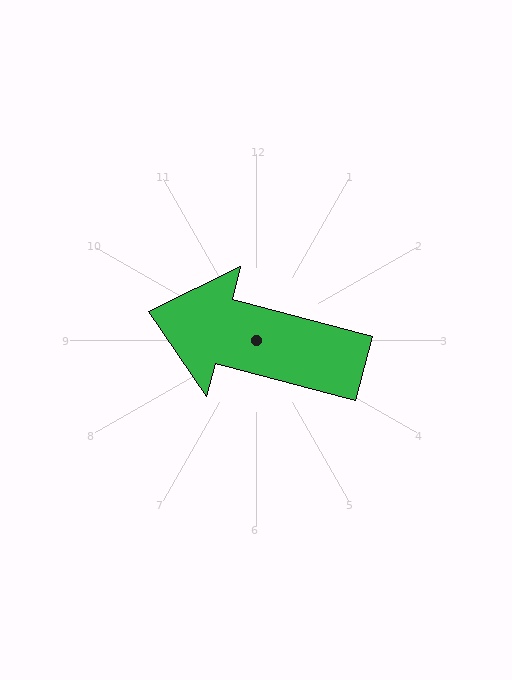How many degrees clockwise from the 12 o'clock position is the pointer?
Approximately 285 degrees.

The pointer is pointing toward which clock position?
Roughly 9 o'clock.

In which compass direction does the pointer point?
West.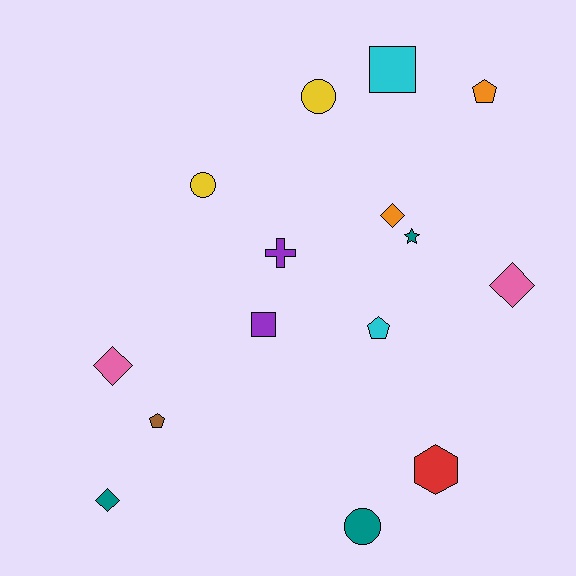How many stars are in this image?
There is 1 star.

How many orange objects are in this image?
There are 2 orange objects.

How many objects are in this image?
There are 15 objects.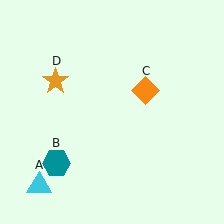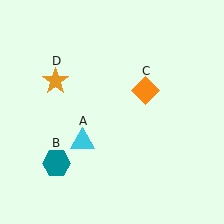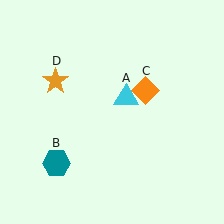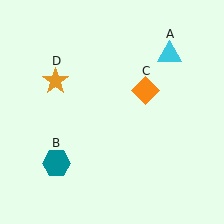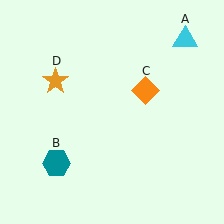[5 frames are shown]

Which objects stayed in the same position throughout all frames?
Teal hexagon (object B) and orange diamond (object C) and orange star (object D) remained stationary.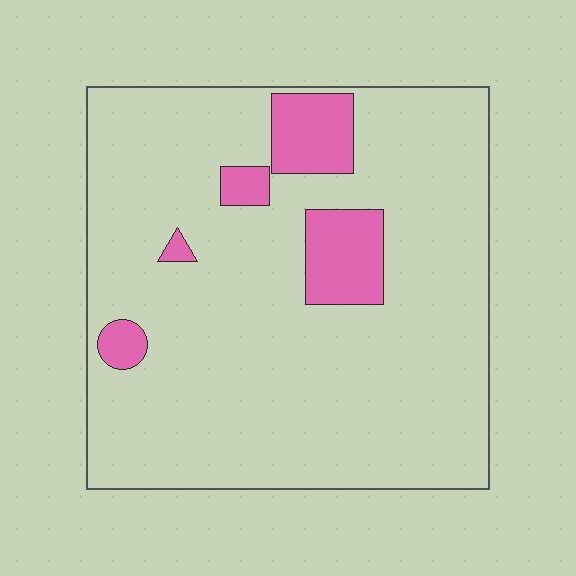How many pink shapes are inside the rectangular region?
5.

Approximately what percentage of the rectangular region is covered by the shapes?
Approximately 10%.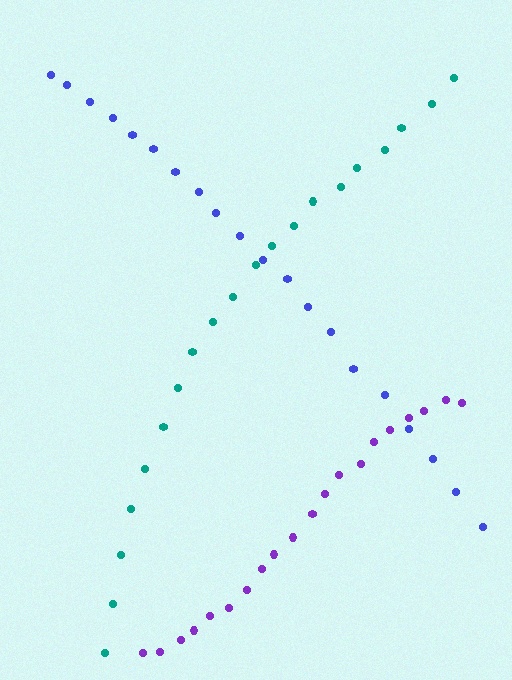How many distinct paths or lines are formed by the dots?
There are 3 distinct paths.